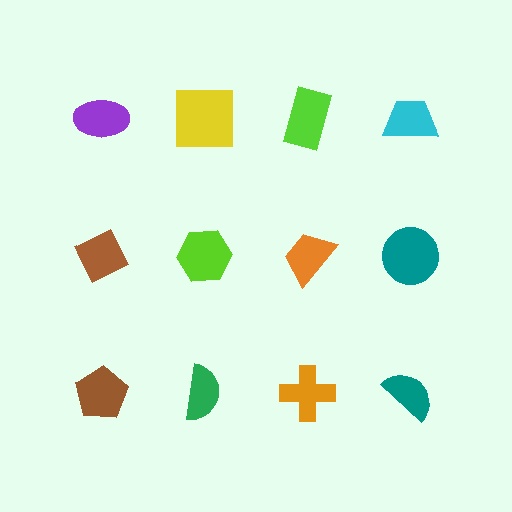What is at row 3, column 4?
A teal semicircle.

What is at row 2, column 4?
A teal circle.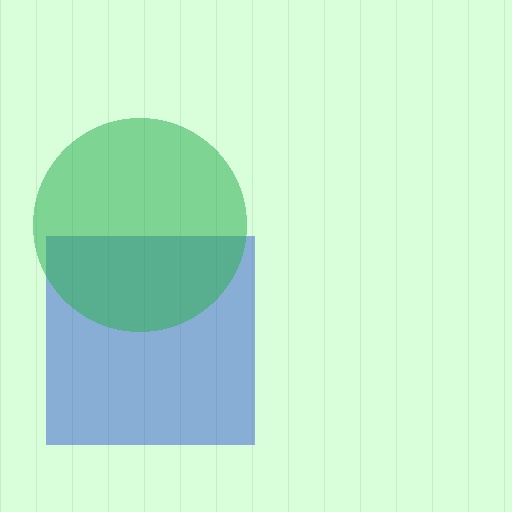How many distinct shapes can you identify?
There are 2 distinct shapes: a blue square, a green circle.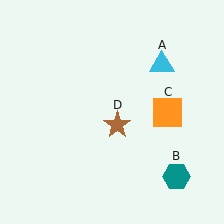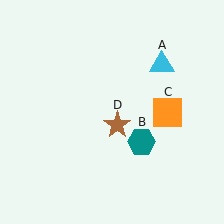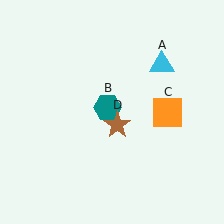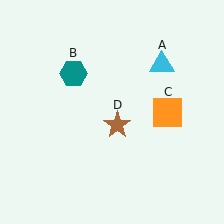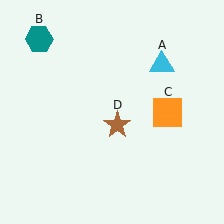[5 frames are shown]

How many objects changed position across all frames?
1 object changed position: teal hexagon (object B).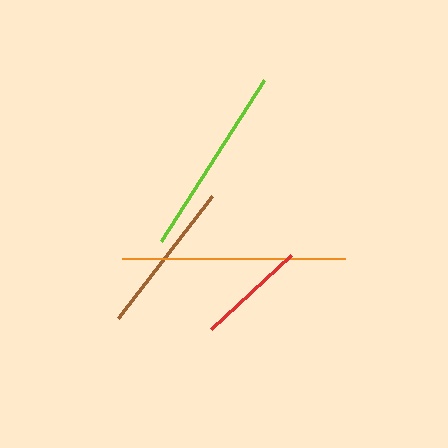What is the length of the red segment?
The red segment is approximately 109 pixels long.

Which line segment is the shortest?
The red line is the shortest at approximately 109 pixels.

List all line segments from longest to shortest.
From longest to shortest: orange, lime, brown, red.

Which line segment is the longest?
The orange line is the longest at approximately 223 pixels.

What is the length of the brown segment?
The brown segment is approximately 154 pixels long.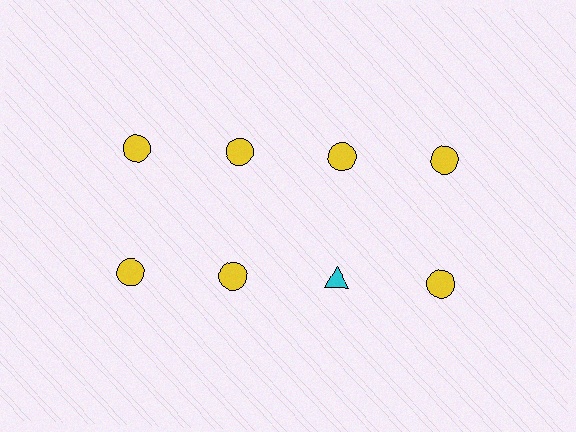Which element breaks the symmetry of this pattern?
The cyan triangle in the second row, center column breaks the symmetry. All other shapes are yellow circles.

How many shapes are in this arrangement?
There are 8 shapes arranged in a grid pattern.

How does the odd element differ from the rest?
It differs in both color (cyan instead of yellow) and shape (triangle instead of circle).